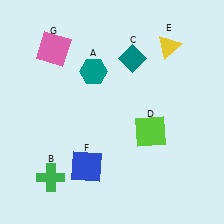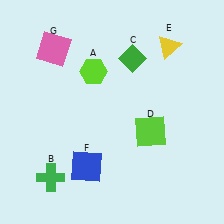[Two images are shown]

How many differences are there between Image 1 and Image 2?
There are 2 differences between the two images.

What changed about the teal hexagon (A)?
In Image 1, A is teal. In Image 2, it changed to lime.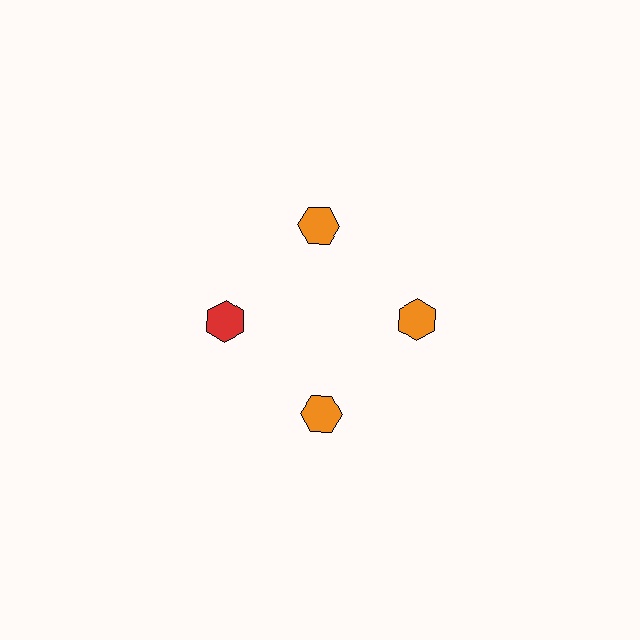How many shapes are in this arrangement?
There are 4 shapes arranged in a ring pattern.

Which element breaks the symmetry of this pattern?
The red hexagon at roughly the 9 o'clock position breaks the symmetry. All other shapes are orange hexagons.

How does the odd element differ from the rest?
It has a different color: red instead of orange.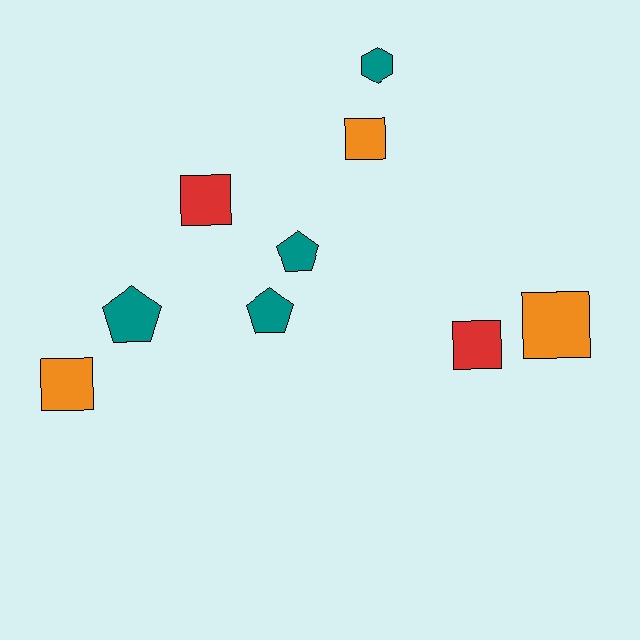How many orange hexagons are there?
There are no orange hexagons.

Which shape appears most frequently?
Square, with 5 objects.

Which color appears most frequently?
Teal, with 4 objects.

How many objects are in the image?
There are 9 objects.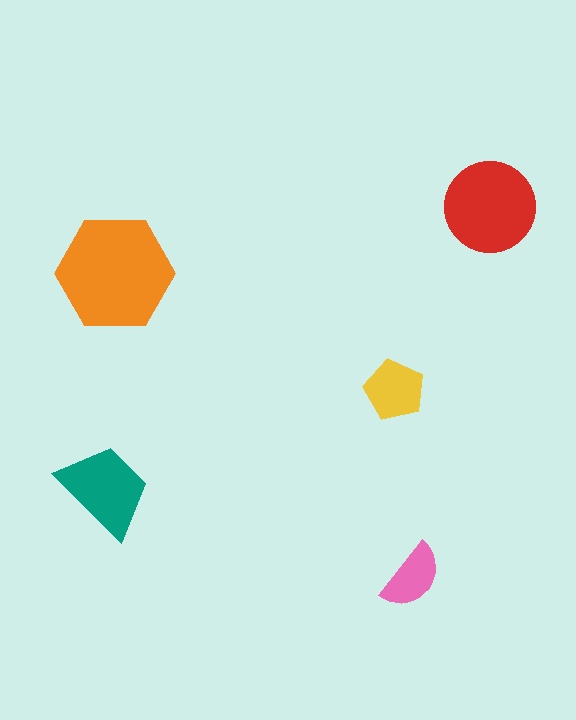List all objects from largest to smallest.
The orange hexagon, the red circle, the teal trapezoid, the yellow pentagon, the pink semicircle.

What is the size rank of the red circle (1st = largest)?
2nd.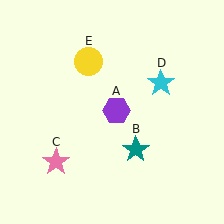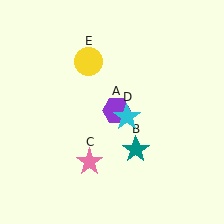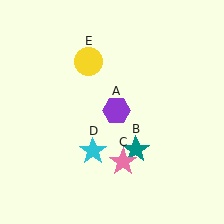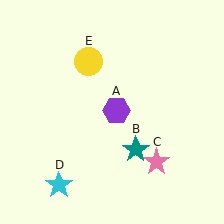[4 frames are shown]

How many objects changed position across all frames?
2 objects changed position: pink star (object C), cyan star (object D).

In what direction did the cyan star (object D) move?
The cyan star (object D) moved down and to the left.